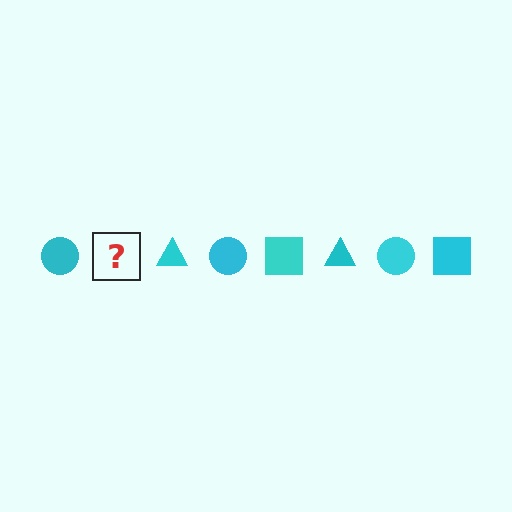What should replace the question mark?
The question mark should be replaced with a cyan square.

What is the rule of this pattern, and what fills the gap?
The rule is that the pattern cycles through circle, square, triangle shapes in cyan. The gap should be filled with a cyan square.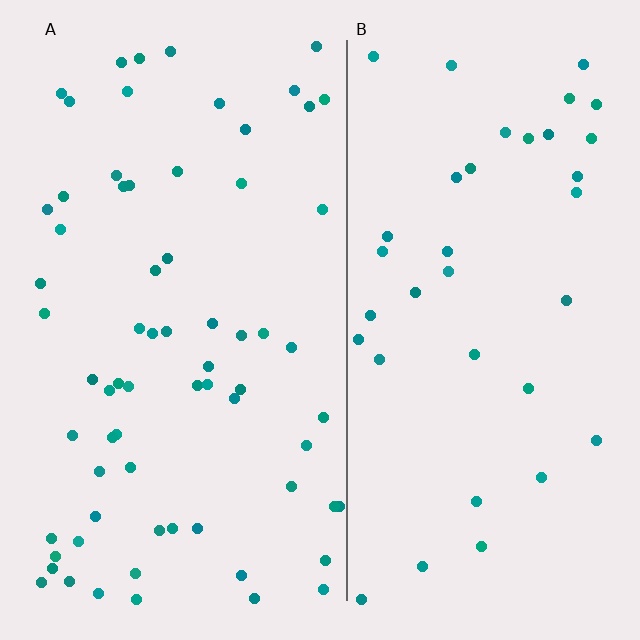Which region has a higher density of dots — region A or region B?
A (the left).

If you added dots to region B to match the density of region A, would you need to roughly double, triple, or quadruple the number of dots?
Approximately double.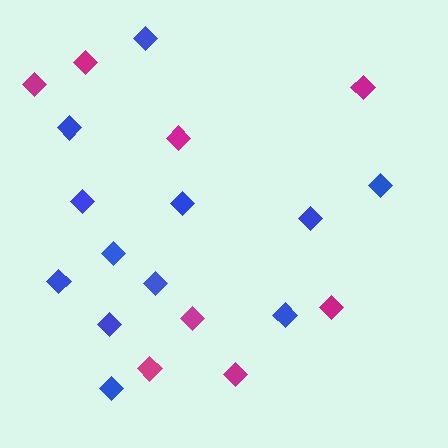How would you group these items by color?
There are 2 groups: one group of magenta diamonds (8) and one group of blue diamonds (12).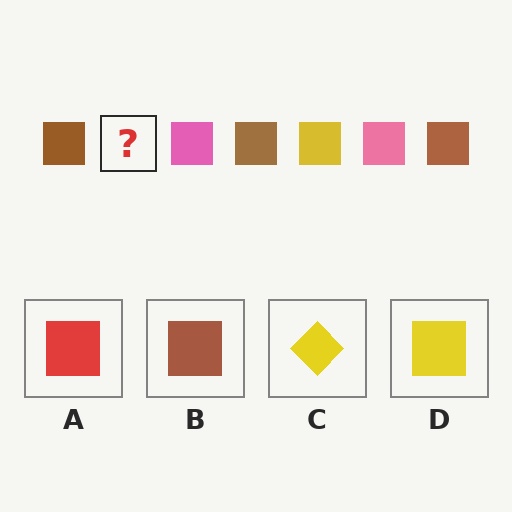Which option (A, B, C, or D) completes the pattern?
D.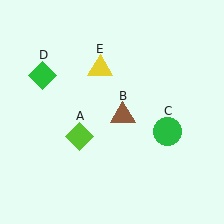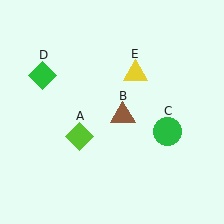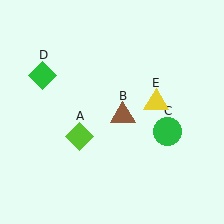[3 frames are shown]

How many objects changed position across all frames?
1 object changed position: yellow triangle (object E).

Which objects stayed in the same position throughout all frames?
Lime diamond (object A) and brown triangle (object B) and green circle (object C) and green diamond (object D) remained stationary.